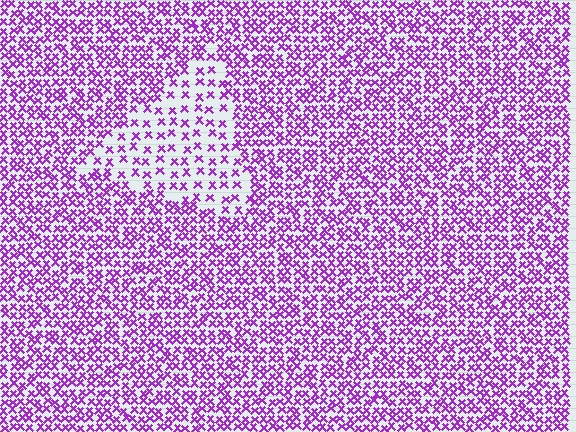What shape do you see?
I see a triangle.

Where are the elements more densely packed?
The elements are more densely packed outside the triangle boundary.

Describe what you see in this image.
The image contains small purple elements arranged at two different densities. A triangle-shaped region is visible where the elements are less densely packed than the surrounding area.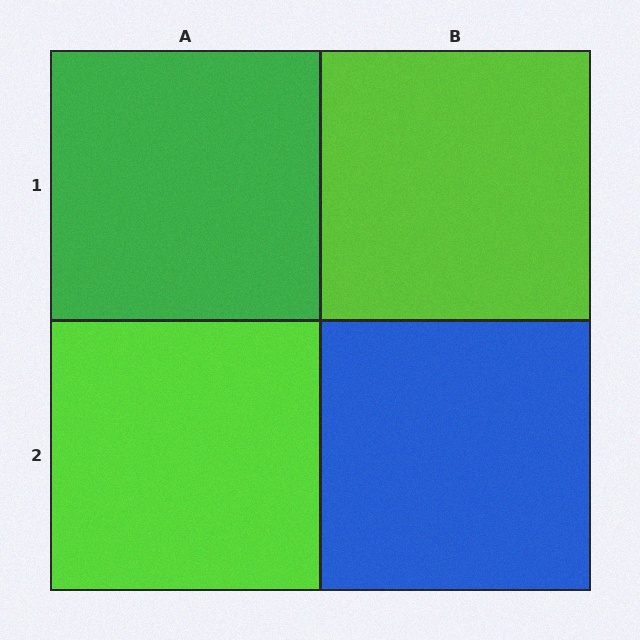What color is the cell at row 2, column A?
Lime.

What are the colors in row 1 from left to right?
Green, lime.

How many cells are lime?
2 cells are lime.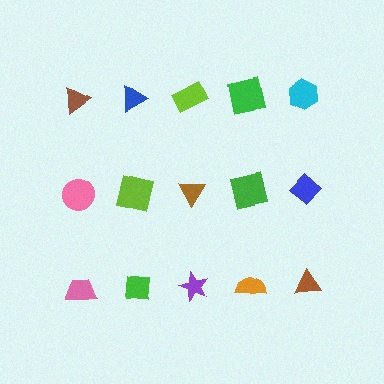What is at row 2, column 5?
A blue diamond.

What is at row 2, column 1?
A pink circle.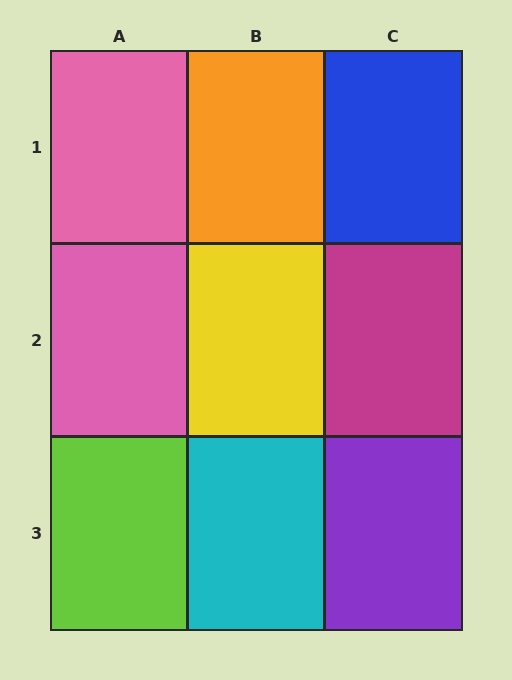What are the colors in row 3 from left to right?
Lime, cyan, purple.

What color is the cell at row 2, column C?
Magenta.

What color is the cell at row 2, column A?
Pink.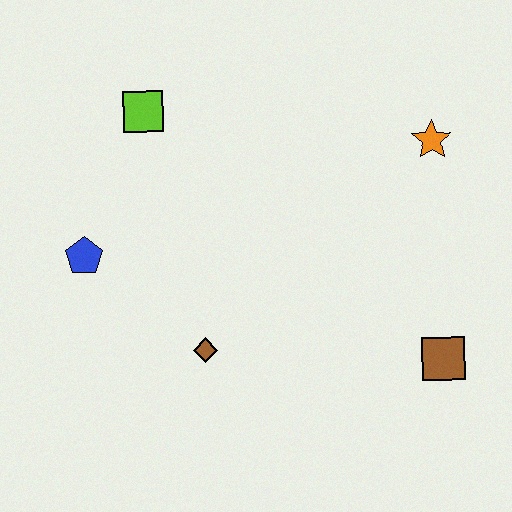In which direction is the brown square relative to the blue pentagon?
The brown square is to the right of the blue pentagon.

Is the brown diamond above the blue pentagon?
No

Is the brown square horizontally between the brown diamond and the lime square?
No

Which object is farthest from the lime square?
The brown square is farthest from the lime square.